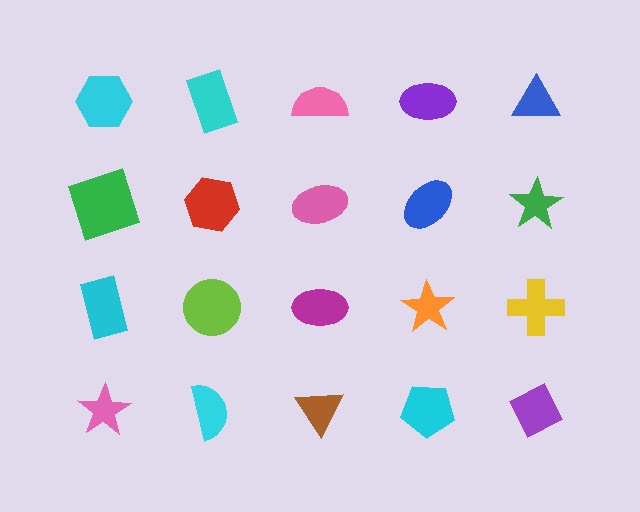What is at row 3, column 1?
A cyan rectangle.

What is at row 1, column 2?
A cyan rectangle.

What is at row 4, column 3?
A brown triangle.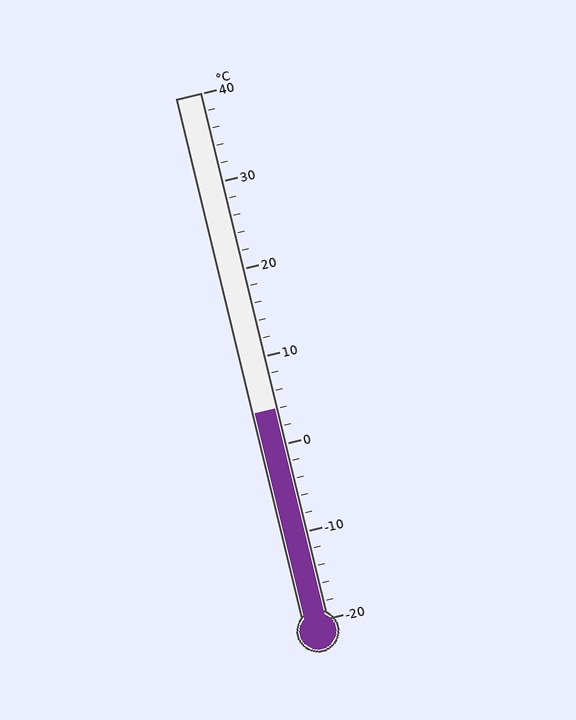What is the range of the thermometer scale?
The thermometer scale ranges from -20°C to 40°C.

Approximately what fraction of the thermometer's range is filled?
The thermometer is filled to approximately 40% of its range.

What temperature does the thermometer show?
The thermometer shows approximately 4°C.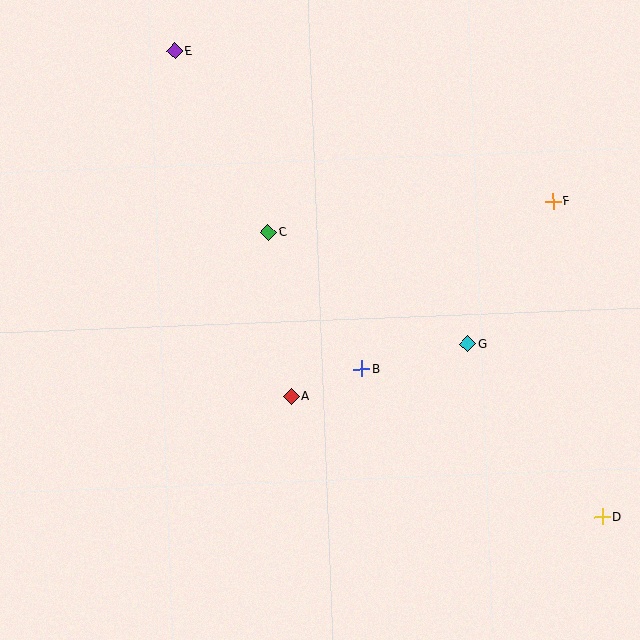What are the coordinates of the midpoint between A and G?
The midpoint between A and G is at (379, 370).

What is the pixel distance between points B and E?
The distance between B and E is 369 pixels.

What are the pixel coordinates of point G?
Point G is at (468, 344).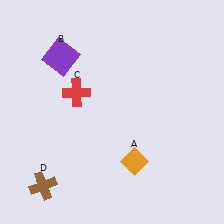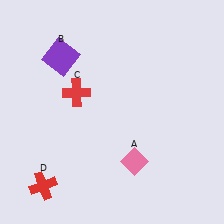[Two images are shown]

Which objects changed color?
A changed from orange to pink. D changed from brown to red.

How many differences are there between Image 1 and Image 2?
There are 2 differences between the two images.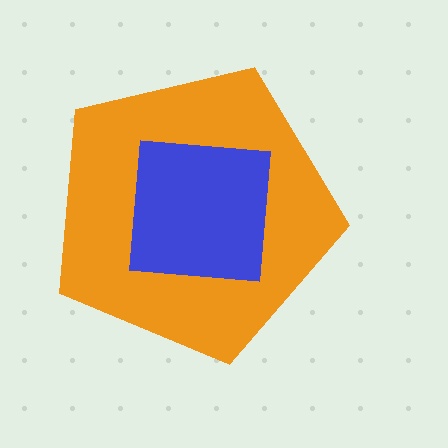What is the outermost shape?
The orange pentagon.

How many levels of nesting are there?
2.